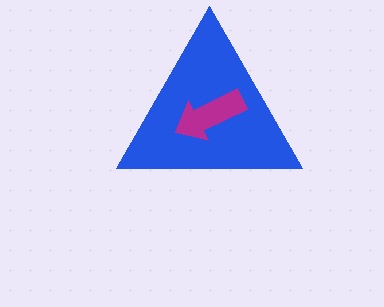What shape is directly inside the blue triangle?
The magenta arrow.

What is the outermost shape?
The blue triangle.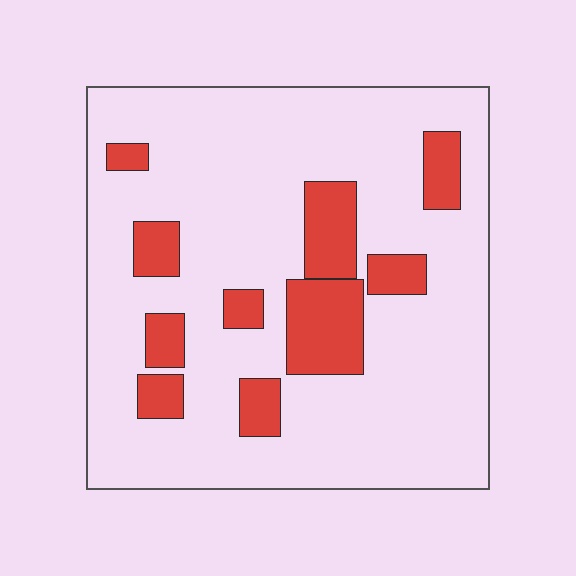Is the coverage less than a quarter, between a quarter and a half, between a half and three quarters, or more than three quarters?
Less than a quarter.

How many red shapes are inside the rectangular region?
10.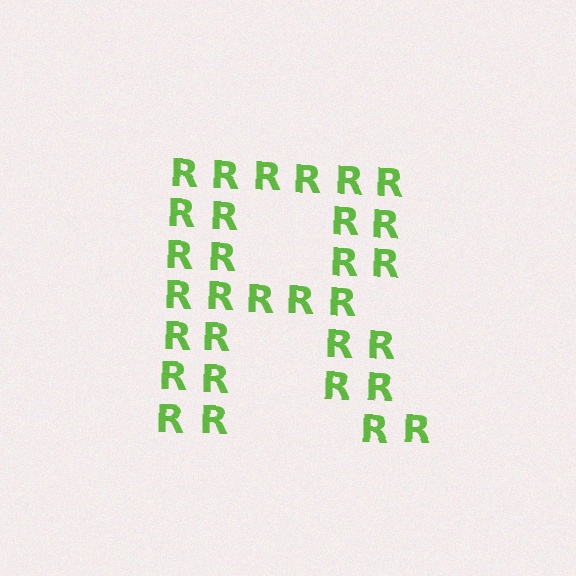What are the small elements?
The small elements are letter R's.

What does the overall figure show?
The overall figure shows the letter R.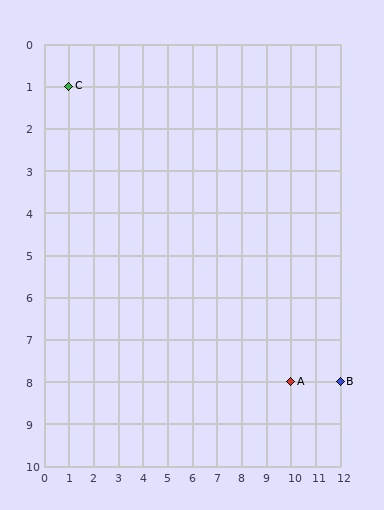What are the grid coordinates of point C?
Point C is at grid coordinates (1, 1).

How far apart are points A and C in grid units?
Points A and C are 9 columns and 7 rows apart (about 11.4 grid units diagonally).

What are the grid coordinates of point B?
Point B is at grid coordinates (12, 8).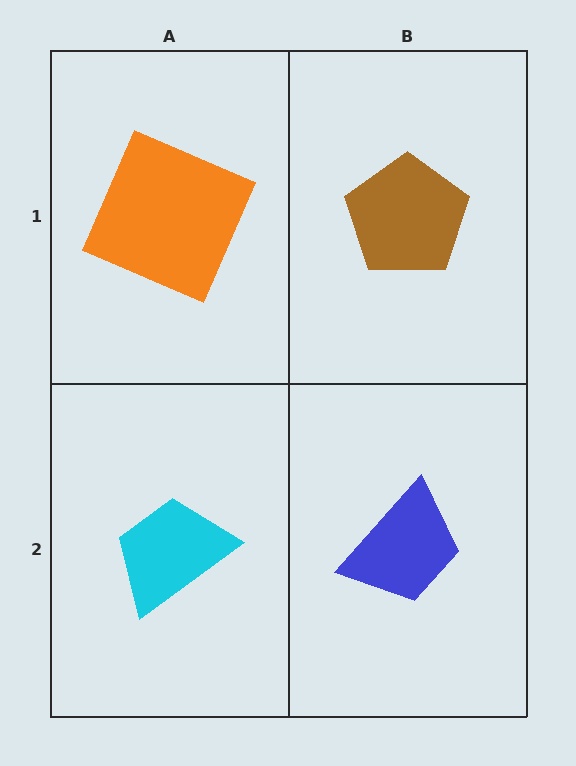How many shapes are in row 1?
2 shapes.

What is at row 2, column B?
A blue trapezoid.